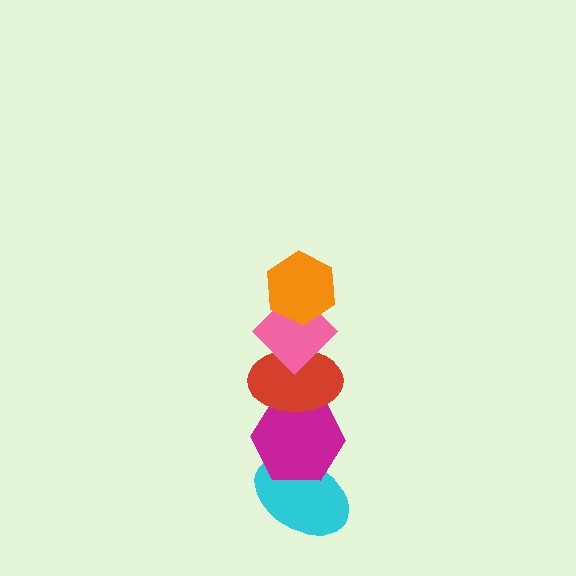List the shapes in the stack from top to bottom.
From top to bottom: the orange hexagon, the pink diamond, the red ellipse, the magenta hexagon, the cyan ellipse.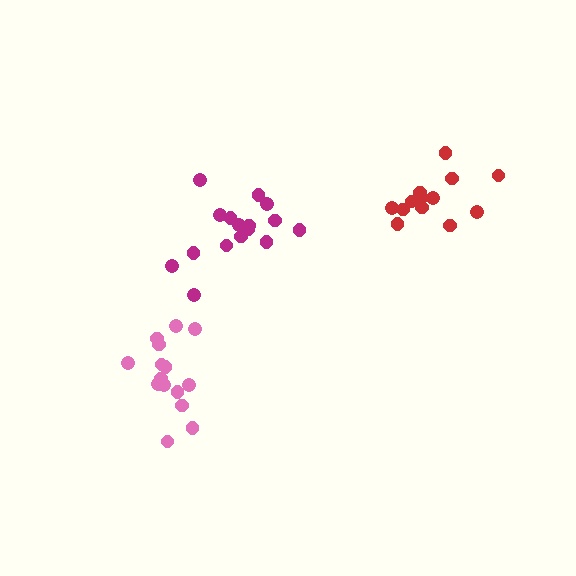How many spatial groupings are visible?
There are 3 spatial groupings.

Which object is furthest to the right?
The red cluster is rightmost.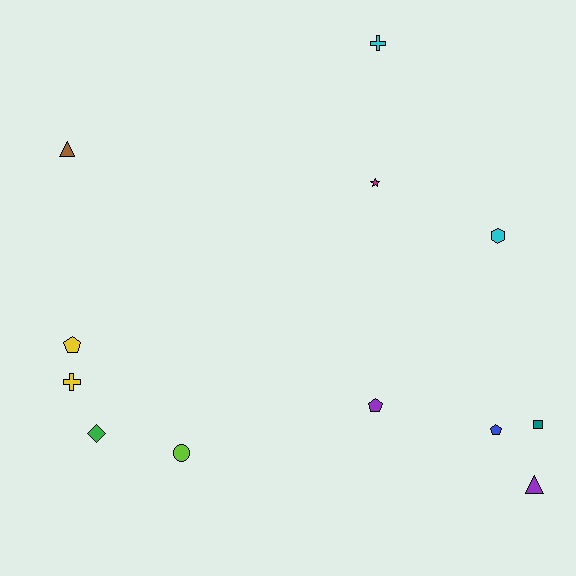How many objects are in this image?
There are 12 objects.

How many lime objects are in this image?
There is 1 lime object.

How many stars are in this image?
There is 1 star.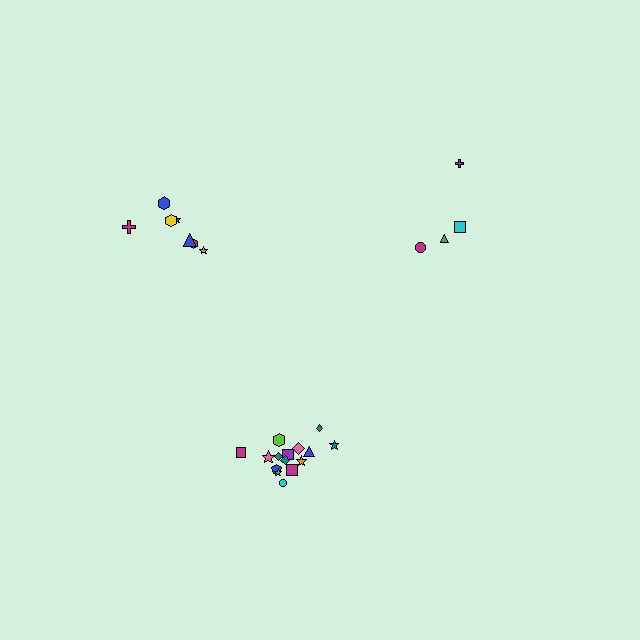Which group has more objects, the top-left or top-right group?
The top-left group.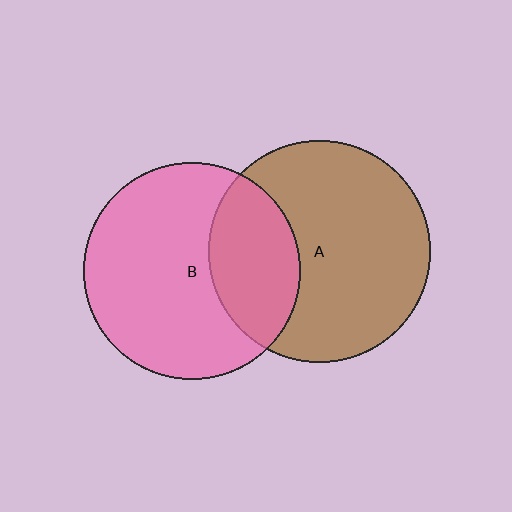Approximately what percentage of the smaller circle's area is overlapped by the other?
Approximately 30%.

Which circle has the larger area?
Circle A (brown).